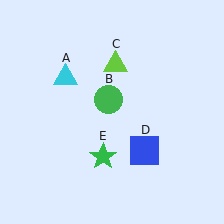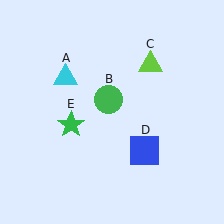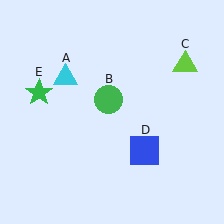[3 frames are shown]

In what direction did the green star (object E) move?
The green star (object E) moved up and to the left.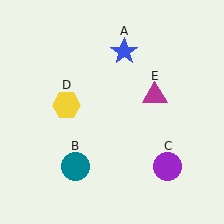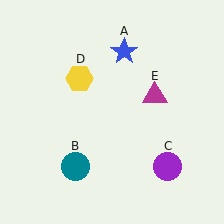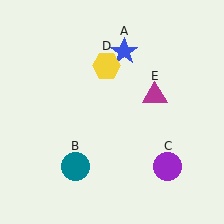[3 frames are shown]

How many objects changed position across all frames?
1 object changed position: yellow hexagon (object D).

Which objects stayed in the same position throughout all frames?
Blue star (object A) and teal circle (object B) and purple circle (object C) and magenta triangle (object E) remained stationary.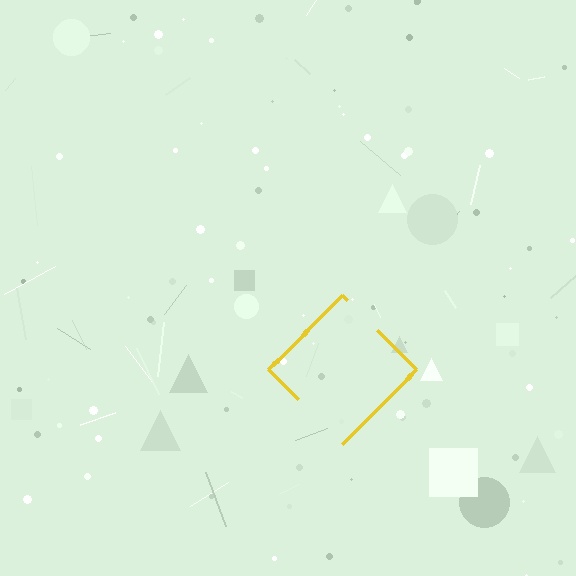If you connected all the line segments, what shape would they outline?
They would outline a diamond.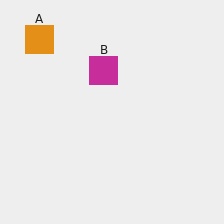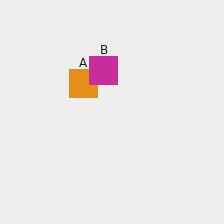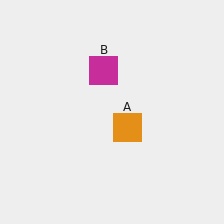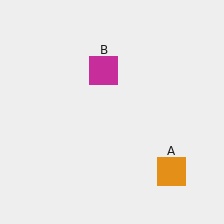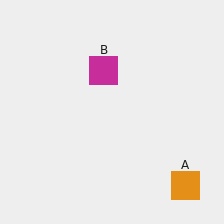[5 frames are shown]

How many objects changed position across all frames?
1 object changed position: orange square (object A).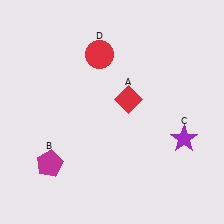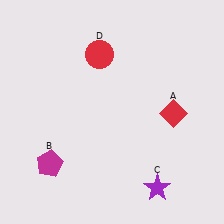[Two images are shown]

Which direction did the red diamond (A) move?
The red diamond (A) moved right.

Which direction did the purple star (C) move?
The purple star (C) moved down.